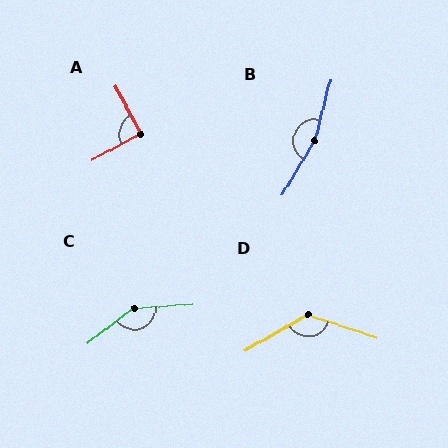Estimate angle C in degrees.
Approximately 146 degrees.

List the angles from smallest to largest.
A (90°), D (131°), C (146°), B (164°).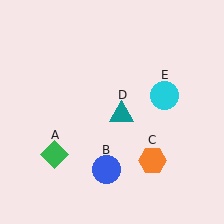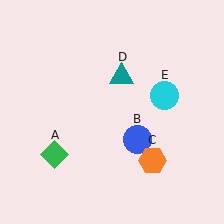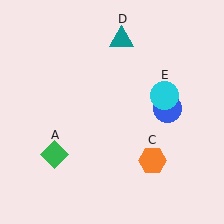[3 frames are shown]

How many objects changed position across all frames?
2 objects changed position: blue circle (object B), teal triangle (object D).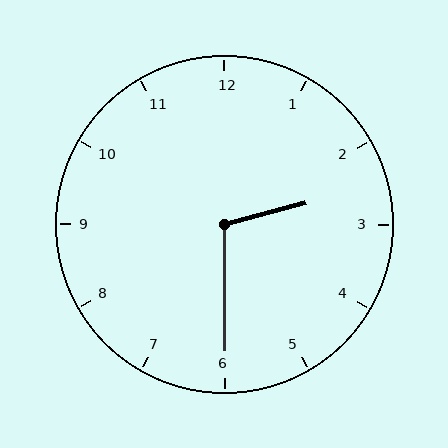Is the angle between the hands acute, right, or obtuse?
It is obtuse.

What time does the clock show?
2:30.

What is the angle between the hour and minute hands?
Approximately 105 degrees.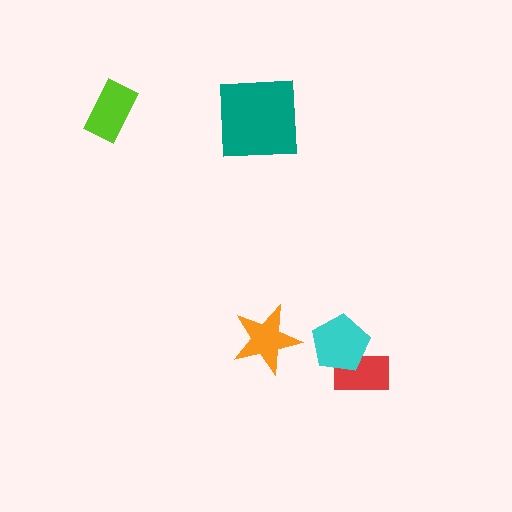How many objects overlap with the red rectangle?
1 object overlaps with the red rectangle.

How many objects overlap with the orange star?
0 objects overlap with the orange star.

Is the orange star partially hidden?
No, no other shape covers it.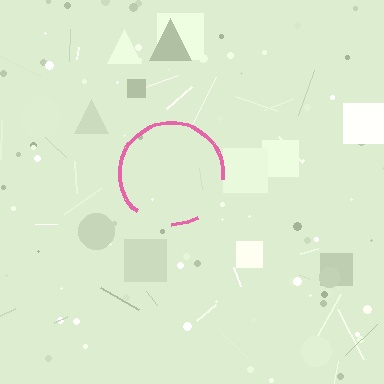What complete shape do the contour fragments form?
The contour fragments form a circle.